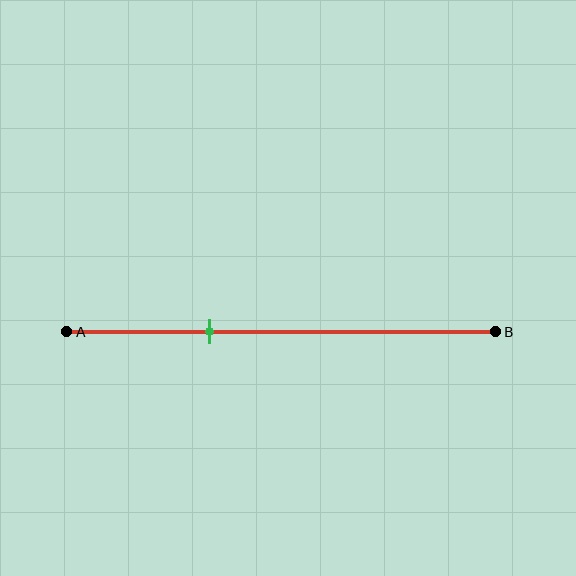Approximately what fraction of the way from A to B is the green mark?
The green mark is approximately 35% of the way from A to B.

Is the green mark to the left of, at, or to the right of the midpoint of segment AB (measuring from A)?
The green mark is to the left of the midpoint of segment AB.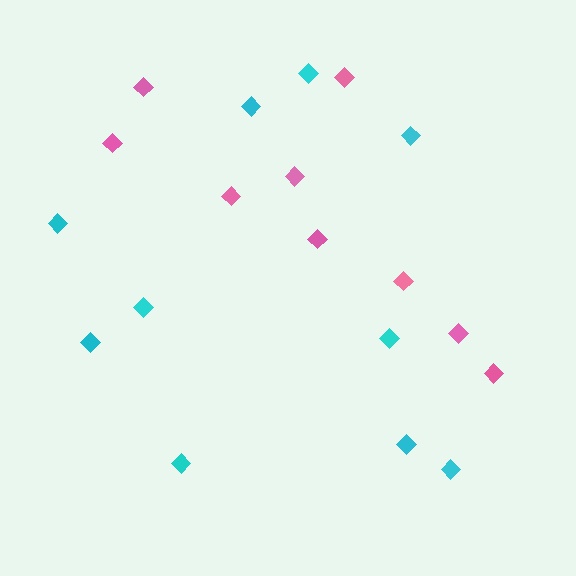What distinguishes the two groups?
There are 2 groups: one group of cyan diamonds (10) and one group of pink diamonds (9).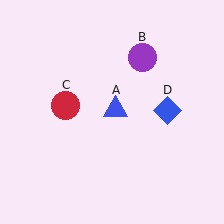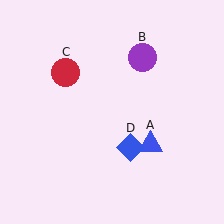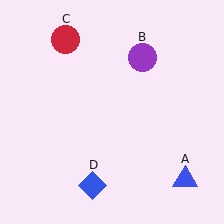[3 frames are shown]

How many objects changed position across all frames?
3 objects changed position: blue triangle (object A), red circle (object C), blue diamond (object D).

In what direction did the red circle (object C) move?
The red circle (object C) moved up.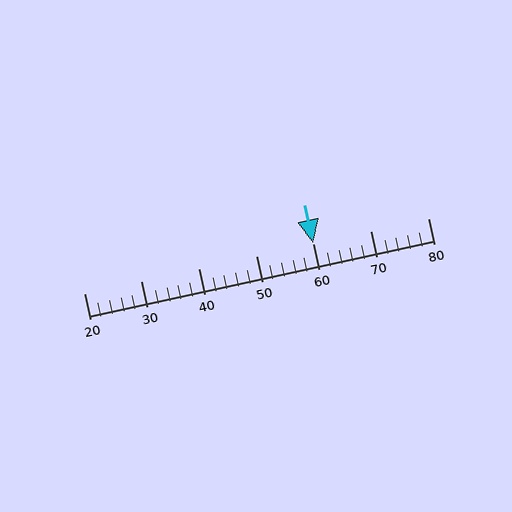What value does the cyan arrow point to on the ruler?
The cyan arrow points to approximately 60.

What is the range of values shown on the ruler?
The ruler shows values from 20 to 80.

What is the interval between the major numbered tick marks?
The major tick marks are spaced 10 units apart.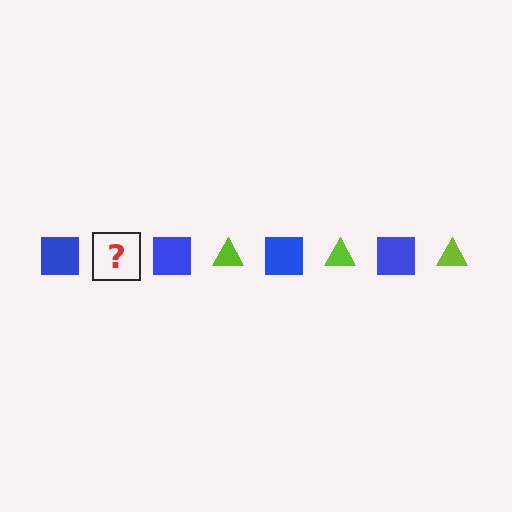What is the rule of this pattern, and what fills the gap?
The rule is that the pattern alternates between blue square and lime triangle. The gap should be filled with a lime triangle.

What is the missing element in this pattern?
The missing element is a lime triangle.